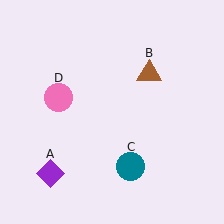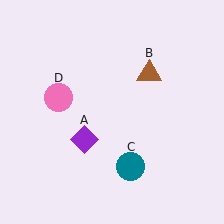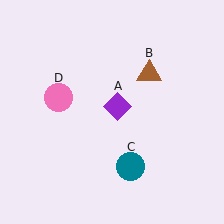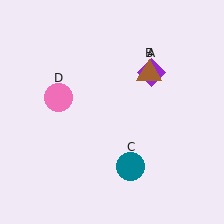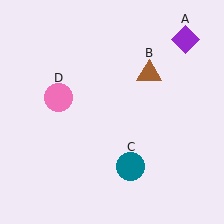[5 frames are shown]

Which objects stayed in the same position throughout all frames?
Brown triangle (object B) and teal circle (object C) and pink circle (object D) remained stationary.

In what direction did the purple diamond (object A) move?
The purple diamond (object A) moved up and to the right.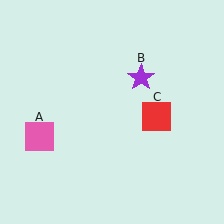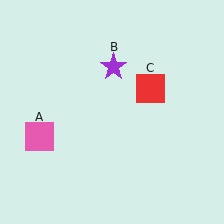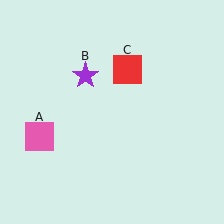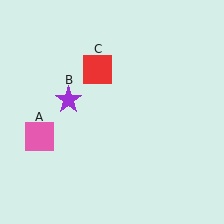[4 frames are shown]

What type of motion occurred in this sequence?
The purple star (object B), red square (object C) rotated counterclockwise around the center of the scene.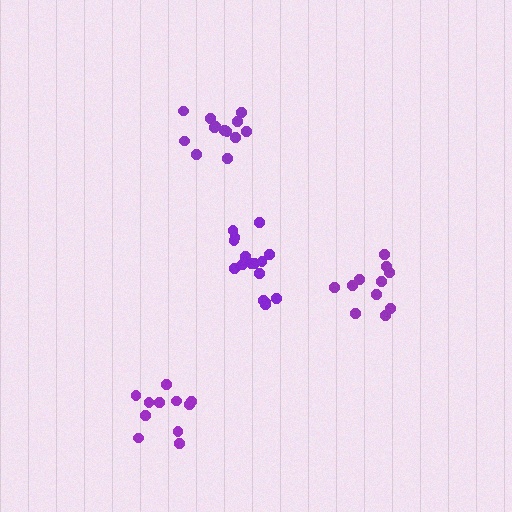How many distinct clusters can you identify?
There are 4 distinct clusters.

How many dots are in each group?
Group 1: 11 dots, Group 2: 11 dots, Group 3: 16 dots, Group 4: 13 dots (51 total).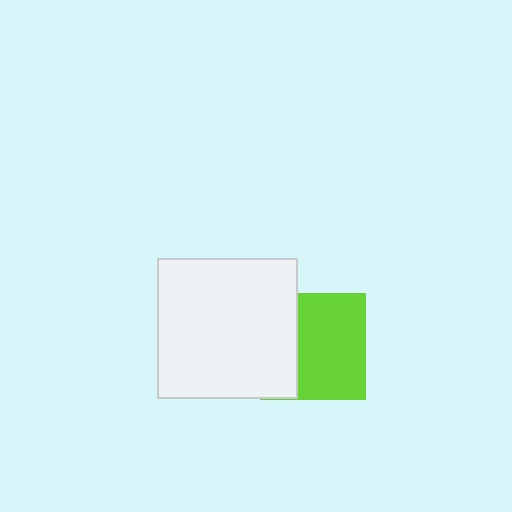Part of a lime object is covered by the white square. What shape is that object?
It is a square.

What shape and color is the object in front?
The object in front is a white square.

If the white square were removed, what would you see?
You would see the complete lime square.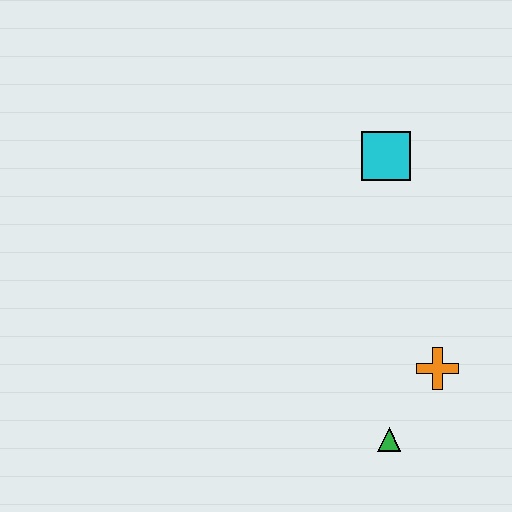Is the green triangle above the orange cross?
No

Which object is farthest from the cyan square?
The green triangle is farthest from the cyan square.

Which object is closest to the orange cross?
The green triangle is closest to the orange cross.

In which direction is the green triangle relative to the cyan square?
The green triangle is below the cyan square.